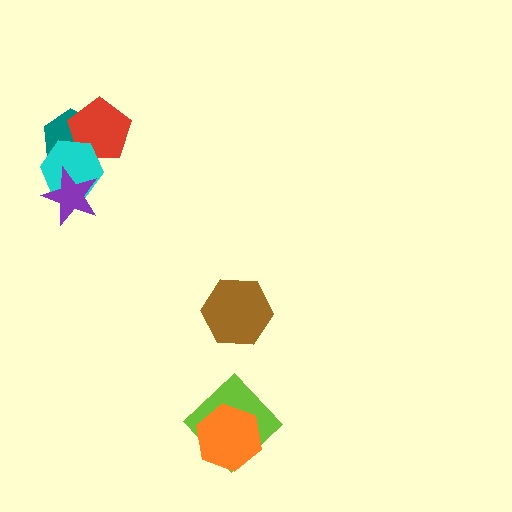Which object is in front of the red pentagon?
The cyan hexagon is in front of the red pentagon.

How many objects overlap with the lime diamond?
1 object overlaps with the lime diamond.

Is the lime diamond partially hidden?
Yes, it is partially covered by another shape.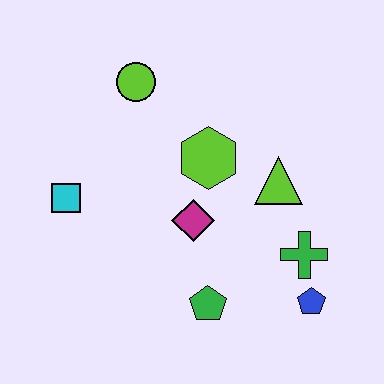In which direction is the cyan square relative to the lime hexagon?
The cyan square is to the left of the lime hexagon.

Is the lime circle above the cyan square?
Yes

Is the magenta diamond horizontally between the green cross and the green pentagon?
No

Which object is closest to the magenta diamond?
The lime hexagon is closest to the magenta diamond.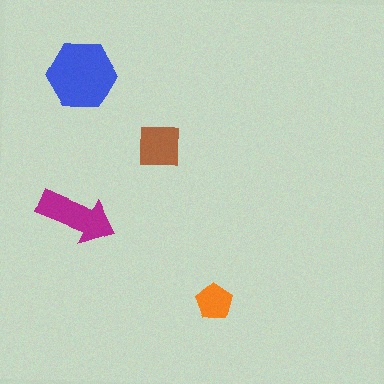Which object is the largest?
The blue hexagon.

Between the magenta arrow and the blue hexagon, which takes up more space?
The blue hexagon.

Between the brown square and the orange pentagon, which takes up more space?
The brown square.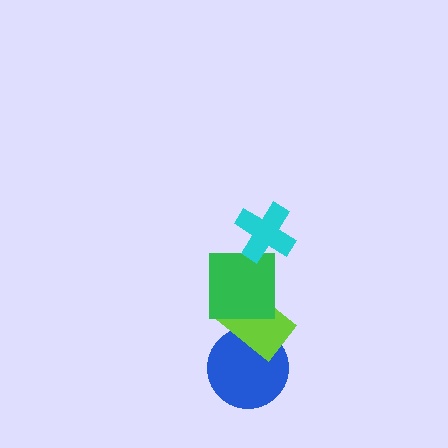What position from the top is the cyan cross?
The cyan cross is 1st from the top.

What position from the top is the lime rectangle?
The lime rectangle is 3rd from the top.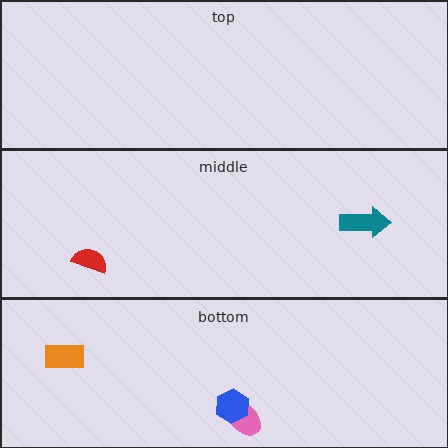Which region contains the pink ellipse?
The bottom region.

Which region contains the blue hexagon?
The bottom region.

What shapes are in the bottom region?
The orange rectangle, the pink ellipse, the blue hexagon.